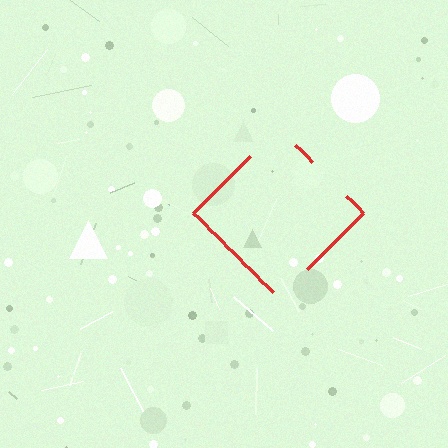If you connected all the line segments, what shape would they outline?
They would outline a diamond.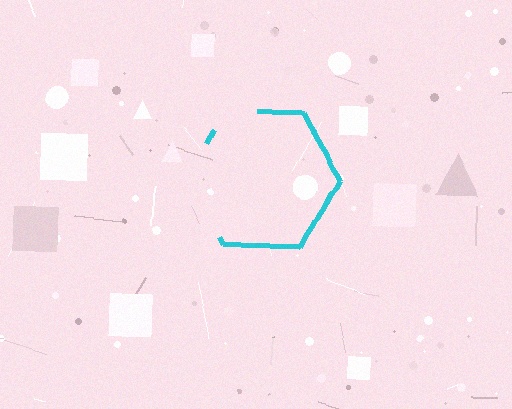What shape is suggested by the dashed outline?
The dashed outline suggests a hexagon.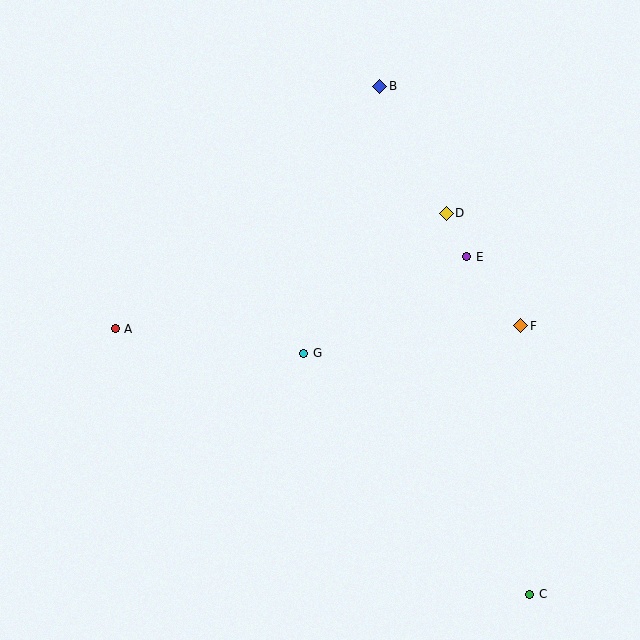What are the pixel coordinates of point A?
Point A is at (115, 329).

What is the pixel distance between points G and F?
The distance between G and F is 219 pixels.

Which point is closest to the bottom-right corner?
Point C is closest to the bottom-right corner.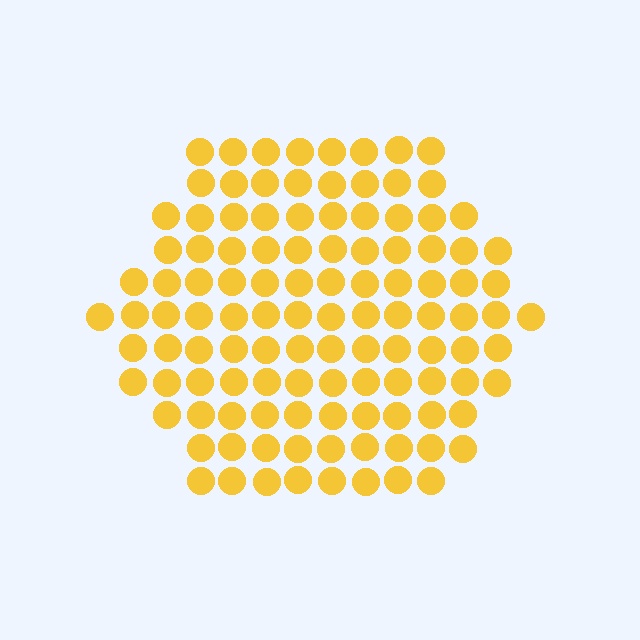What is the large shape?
The large shape is a hexagon.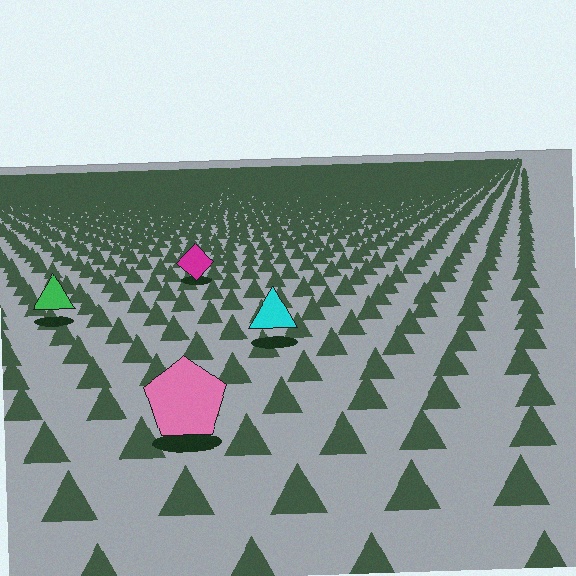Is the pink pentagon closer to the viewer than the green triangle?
Yes. The pink pentagon is closer — you can tell from the texture gradient: the ground texture is coarser near it.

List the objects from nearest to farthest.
From nearest to farthest: the pink pentagon, the cyan triangle, the green triangle, the magenta diamond.